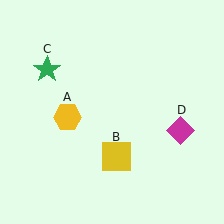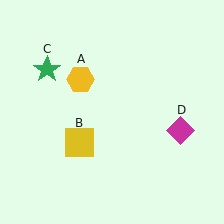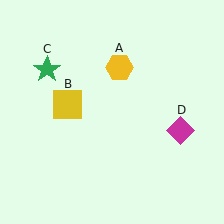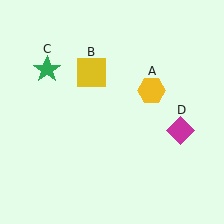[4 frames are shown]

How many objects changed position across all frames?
2 objects changed position: yellow hexagon (object A), yellow square (object B).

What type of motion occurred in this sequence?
The yellow hexagon (object A), yellow square (object B) rotated clockwise around the center of the scene.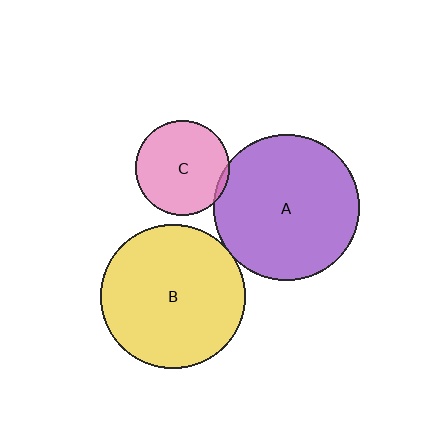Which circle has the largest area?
Circle A (purple).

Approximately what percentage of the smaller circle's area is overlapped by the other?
Approximately 5%.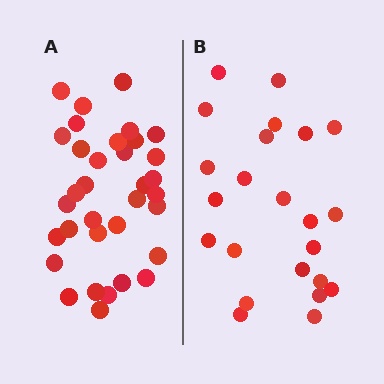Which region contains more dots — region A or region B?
Region A (the left region) has more dots.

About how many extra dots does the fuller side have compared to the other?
Region A has roughly 12 or so more dots than region B.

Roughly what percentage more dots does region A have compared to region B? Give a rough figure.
About 50% more.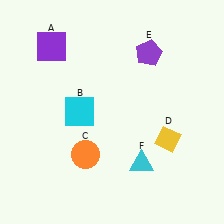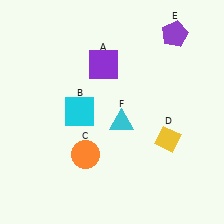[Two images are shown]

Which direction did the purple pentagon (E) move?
The purple pentagon (E) moved right.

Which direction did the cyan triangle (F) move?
The cyan triangle (F) moved up.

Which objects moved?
The objects that moved are: the purple square (A), the purple pentagon (E), the cyan triangle (F).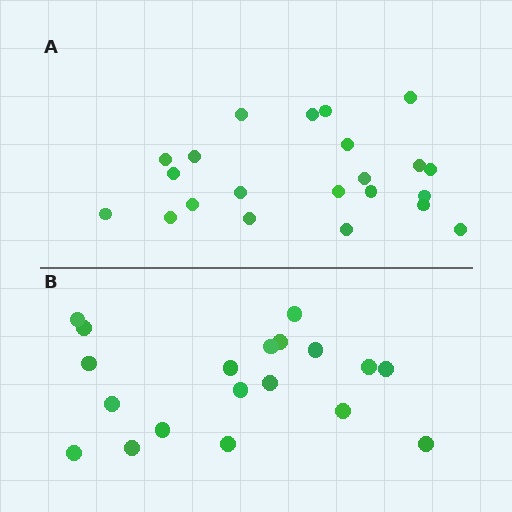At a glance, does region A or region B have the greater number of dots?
Region A (the top region) has more dots.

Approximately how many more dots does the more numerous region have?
Region A has just a few more — roughly 2 or 3 more dots than region B.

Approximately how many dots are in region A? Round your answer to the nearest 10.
About 20 dots. (The exact count is 22, which rounds to 20.)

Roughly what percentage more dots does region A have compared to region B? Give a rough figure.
About 15% more.